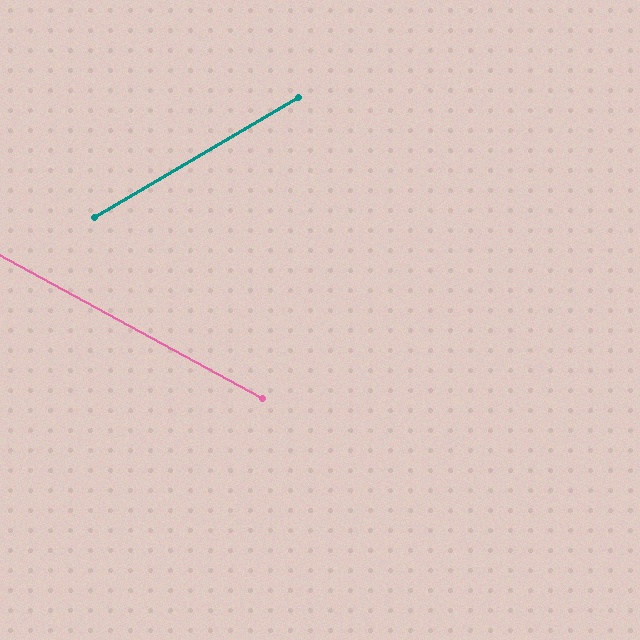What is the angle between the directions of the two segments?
Approximately 59 degrees.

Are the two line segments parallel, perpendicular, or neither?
Neither parallel nor perpendicular — they differ by about 59°.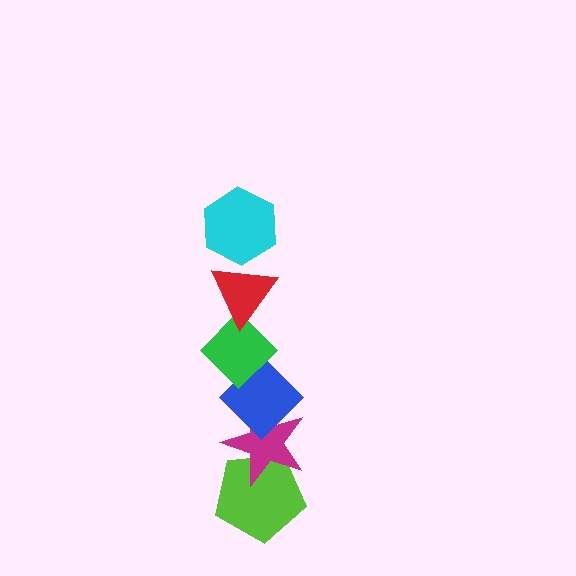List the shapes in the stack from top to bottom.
From top to bottom: the cyan hexagon, the red triangle, the green diamond, the blue diamond, the magenta star, the lime pentagon.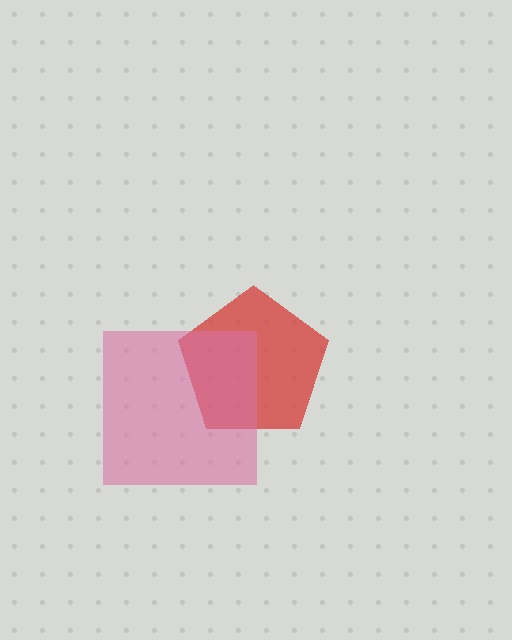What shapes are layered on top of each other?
The layered shapes are: a red pentagon, a pink square.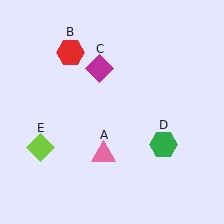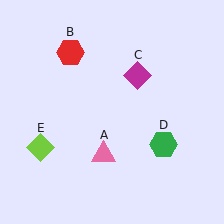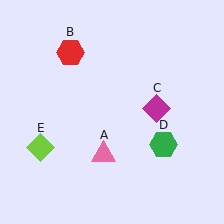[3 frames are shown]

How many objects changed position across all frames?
1 object changed position: magenta diamond (object C).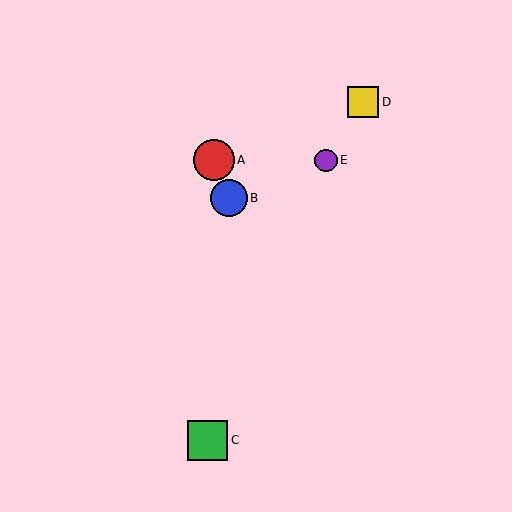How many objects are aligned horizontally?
2 objects (A, E) are aligned horizontally.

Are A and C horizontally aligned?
No, A is at y≈160 and C is at y≈440.